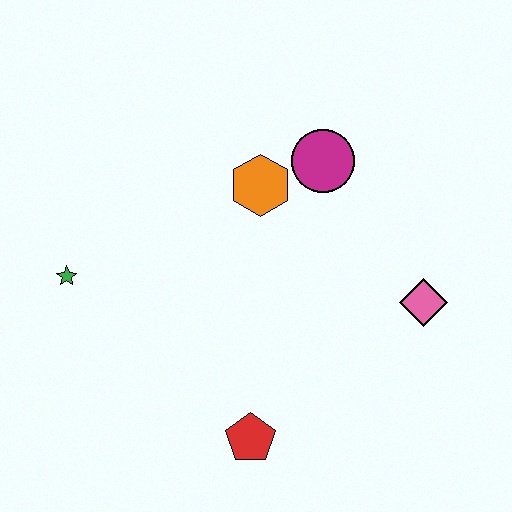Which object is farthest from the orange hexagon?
The red pentagon is farthest from the orange hexagon.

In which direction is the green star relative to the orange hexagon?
The green star is to the left of the orange hexagon.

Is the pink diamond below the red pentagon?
No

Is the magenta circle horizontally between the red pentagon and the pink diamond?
Yes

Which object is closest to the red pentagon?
The pink diamond is closest to the red pentagon.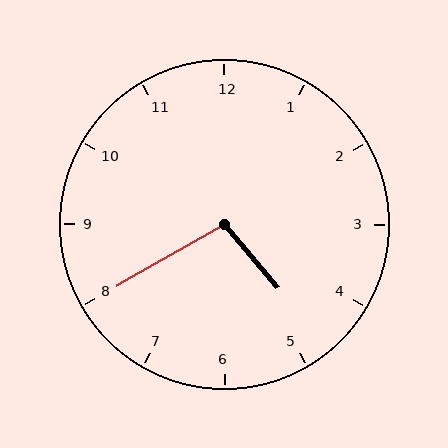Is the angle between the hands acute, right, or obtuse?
It is obtuse.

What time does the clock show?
4:40.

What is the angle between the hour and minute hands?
Approximately 100 degrees.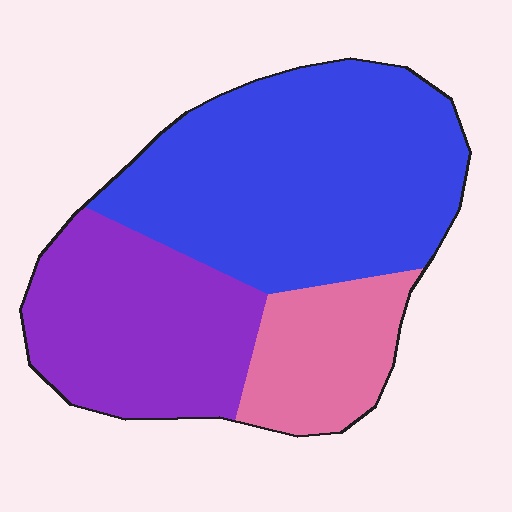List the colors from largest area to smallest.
From largest to smallest: blue, purple, pink.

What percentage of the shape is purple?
Purple takes up between a quarter and a half of the shape.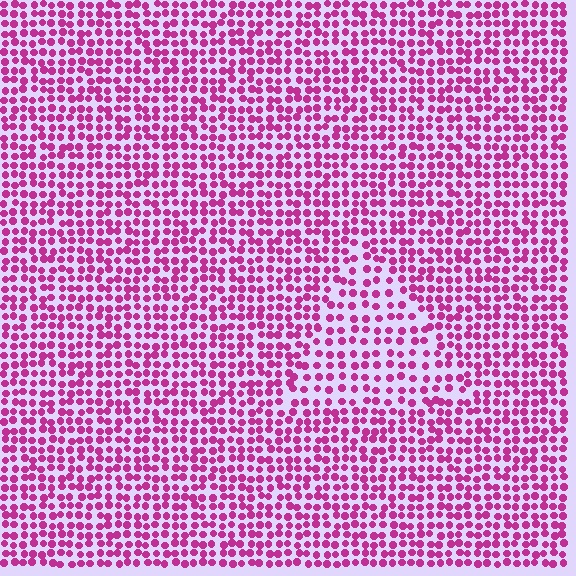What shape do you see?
I see a triangle.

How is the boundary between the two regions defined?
The boundary is defined by a change in element density (approximately 1.6x ratio). All elements are the same color, size, and shape.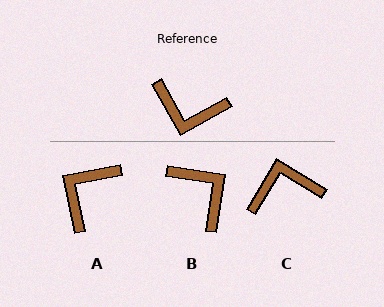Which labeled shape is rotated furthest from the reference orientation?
C, about 150 degrees away.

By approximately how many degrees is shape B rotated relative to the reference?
Approximately 142 degrees counter-clockwise.